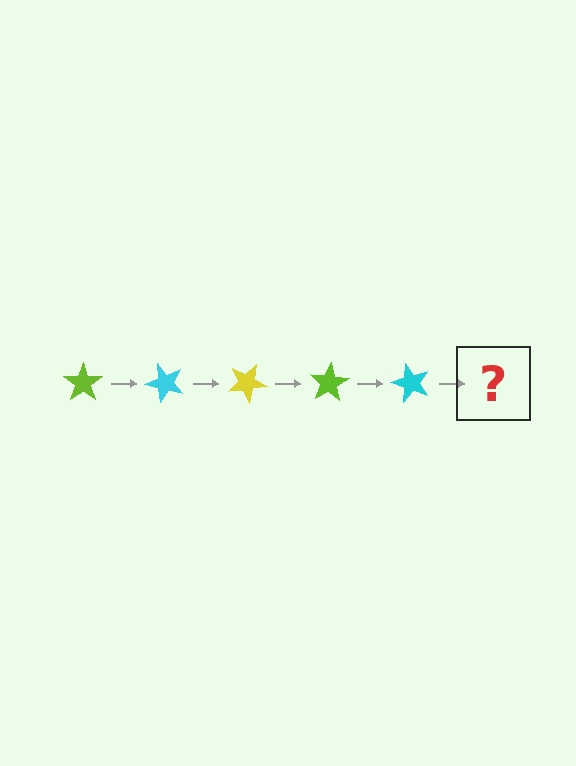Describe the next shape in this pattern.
It should be a yellow star, rotated 250 degrees from the start.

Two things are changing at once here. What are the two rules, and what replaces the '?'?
The two rules are that it rotates 50 degrees each step and the color cycles through lime, cyan, and yellow. The '?' should be a yellow star, rotated 250 degrees from the start.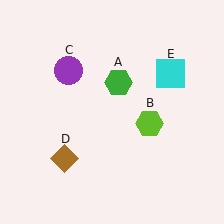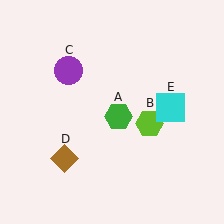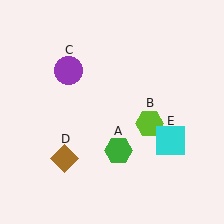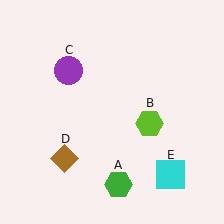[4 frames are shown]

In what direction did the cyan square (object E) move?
The cyan square (object E) moved down.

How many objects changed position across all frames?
2 objects changed position: green hexagon (object A), cyan square (object E).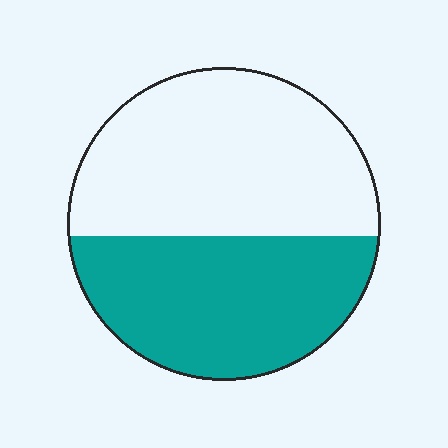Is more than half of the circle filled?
No.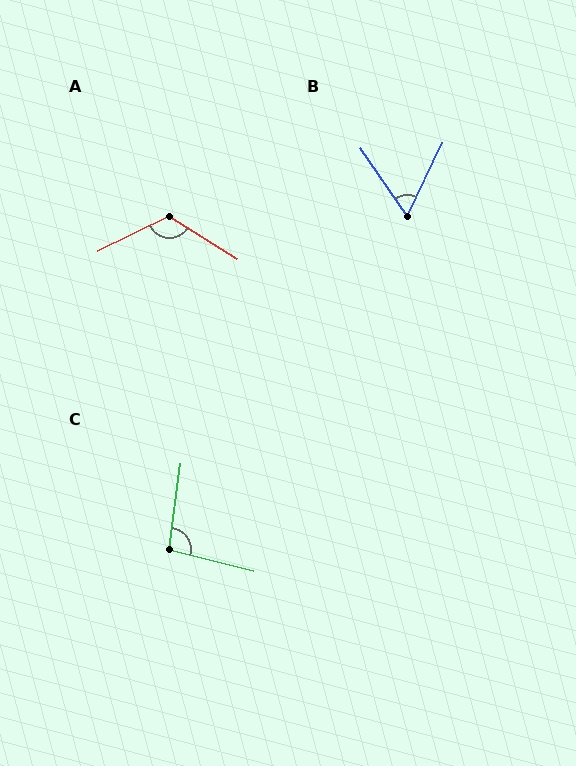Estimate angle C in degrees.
Approximately 96 degrees.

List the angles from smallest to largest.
B (60°), C (96°), A (122°).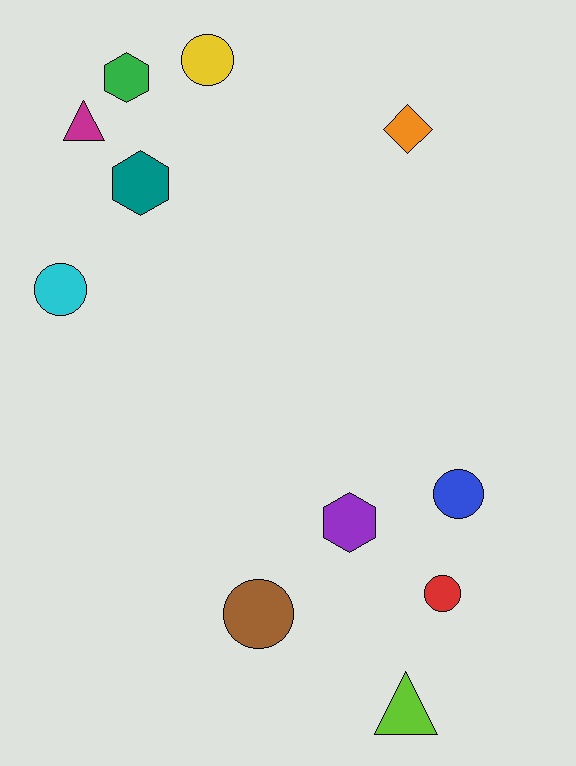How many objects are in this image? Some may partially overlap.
There are 11 objects.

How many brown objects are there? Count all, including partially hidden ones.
There is 1 brown object.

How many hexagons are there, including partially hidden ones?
There are 3 hexagons.